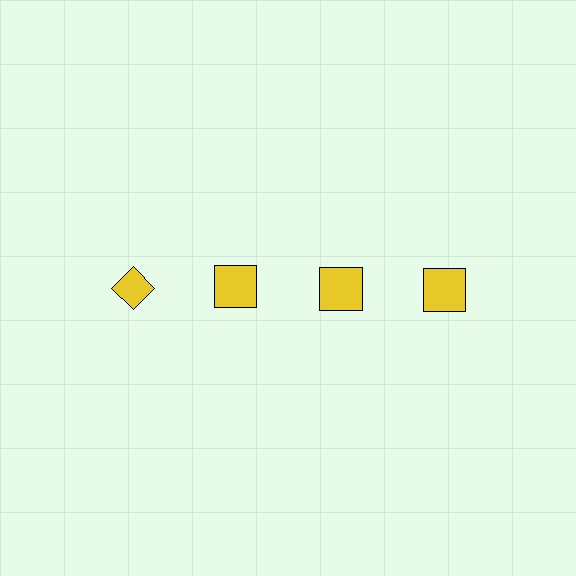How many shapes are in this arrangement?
There are 4 shapes arranged in a grid pattern.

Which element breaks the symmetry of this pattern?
The yellow diamond in the top row, leftmost column breaks the symmetry. All other shapes are yellow squares.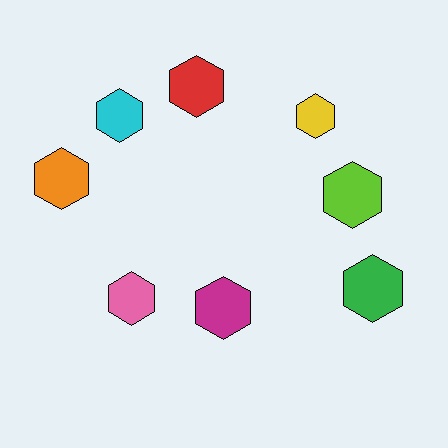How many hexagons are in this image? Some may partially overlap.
There are 8 hexagons.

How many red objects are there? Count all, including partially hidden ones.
There is 1 red object.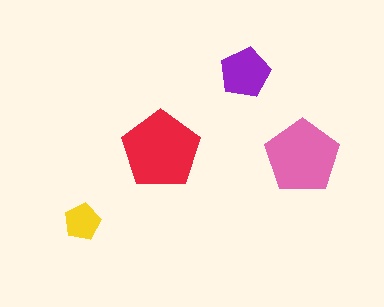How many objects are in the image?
There are 4 objects in the image.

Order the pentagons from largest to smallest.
the red one, the pink one, the purple one, the yellow one.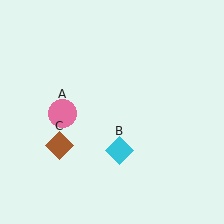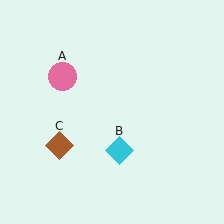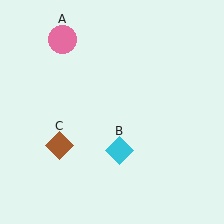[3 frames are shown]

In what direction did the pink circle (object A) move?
The pink circle (object A) moved up.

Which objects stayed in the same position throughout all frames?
Cyan diamond (object B) and brown diamond (object C) remained stationary.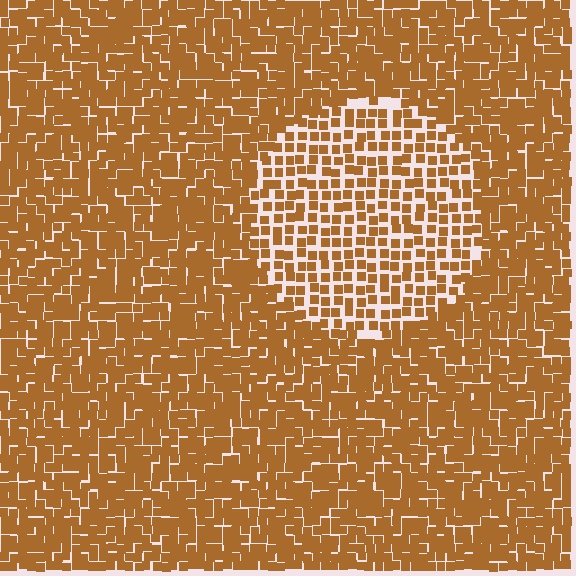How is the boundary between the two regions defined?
The boundary is defined by a change in element density (approximately 1.8x ratio). All elements are the same color, size, and shape.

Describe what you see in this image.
The image contains small brown elements arranged at two different densities. A circle-shaped region is visible where the elements are less densely packed than the surrounding area.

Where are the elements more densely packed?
The elements are more densely packed outside the circle boundary.